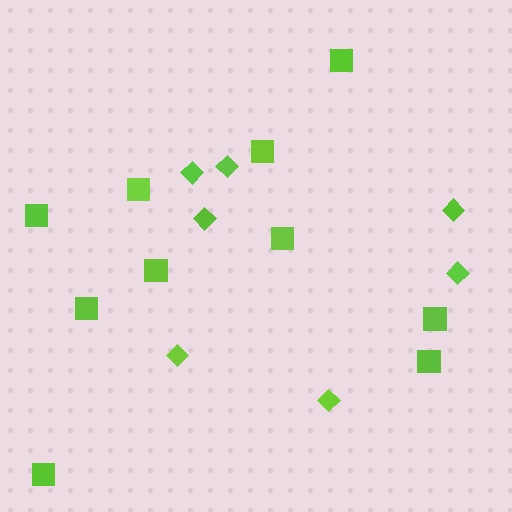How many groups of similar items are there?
There are 2 groups: one group of diamonds (7) and one group of squares (10).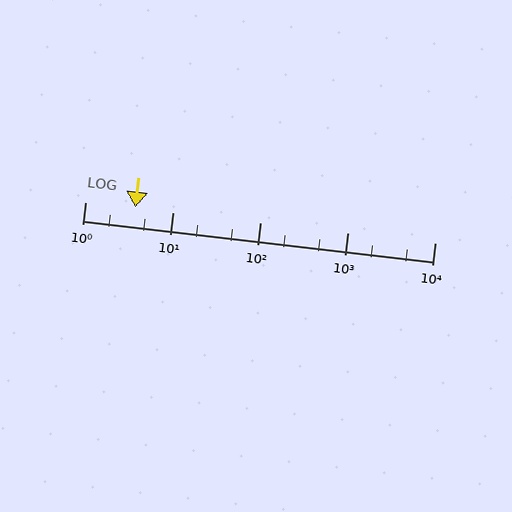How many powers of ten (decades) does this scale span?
The scale spans 4 decades, from 1 to 10000.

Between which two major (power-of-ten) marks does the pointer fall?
The pointer is between 1 and 10.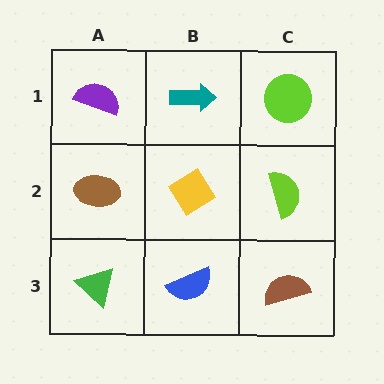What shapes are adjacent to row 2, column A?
A purple semicircle (row 1, column A), a green triangle (row 3, column A), a yellow diamond (row 2, column B).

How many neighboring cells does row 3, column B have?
3.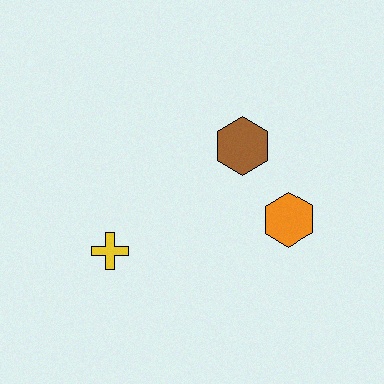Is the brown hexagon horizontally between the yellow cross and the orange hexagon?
Yes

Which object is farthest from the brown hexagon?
The yellow cross is farthest from the brown hexagon.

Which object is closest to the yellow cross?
The brown hexagon is closest to the yellow cross.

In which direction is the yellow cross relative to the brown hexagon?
The yellow cross is to the left of the brown hexagon.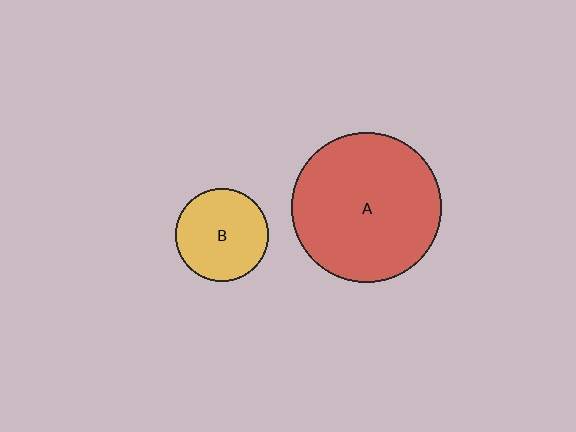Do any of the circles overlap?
No, none of the circles overlap.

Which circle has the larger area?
Circle A (red).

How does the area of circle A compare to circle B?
Approximately 2.6 times.